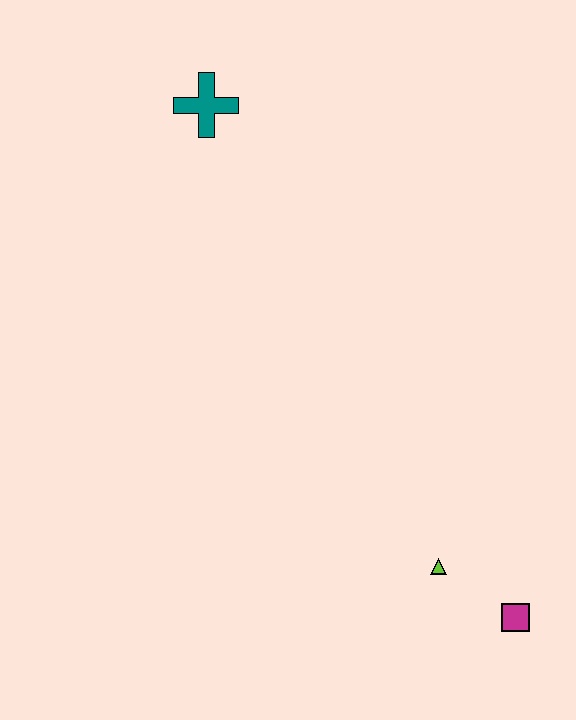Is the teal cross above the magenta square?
Yes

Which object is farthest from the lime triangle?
The teal cross is farthest from the lime triangle.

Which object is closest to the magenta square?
The lime triangle is closest to the magenta square.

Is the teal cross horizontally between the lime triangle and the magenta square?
No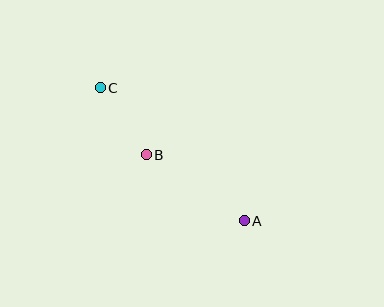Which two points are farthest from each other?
Points A and C are farthest from each other.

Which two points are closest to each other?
Points B and C are closest to each other.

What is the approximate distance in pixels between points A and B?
The distance between A and B is approximately 118 pixels.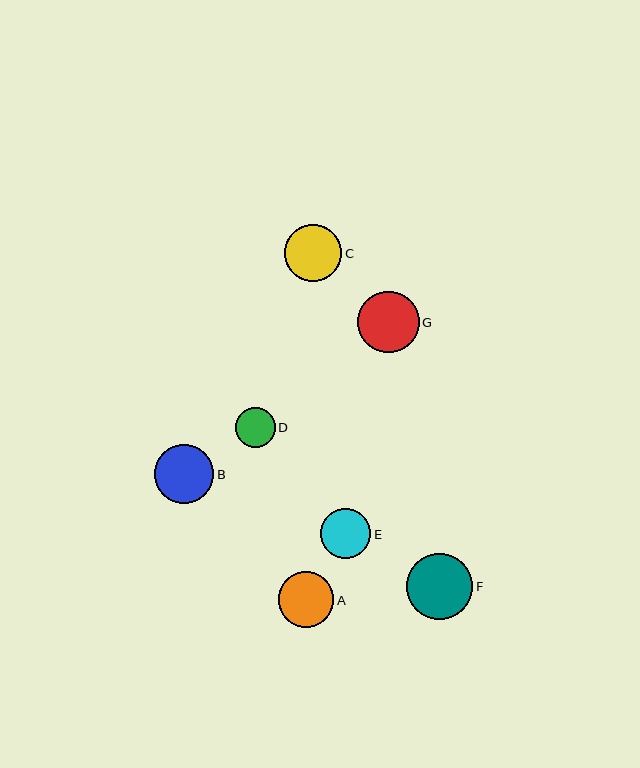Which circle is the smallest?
Circle D is the smallest with a size of approximately 40 pixels.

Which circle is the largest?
Circle F is the largest with a size of approximately 66 pixels.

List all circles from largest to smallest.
From largest to smallest: F, G, B, C, A, E, D.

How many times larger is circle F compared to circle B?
Circle F is approximately 1.1 times the size of circle B.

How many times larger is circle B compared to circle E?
Circle B is approximately 1.2 times the size of circle E.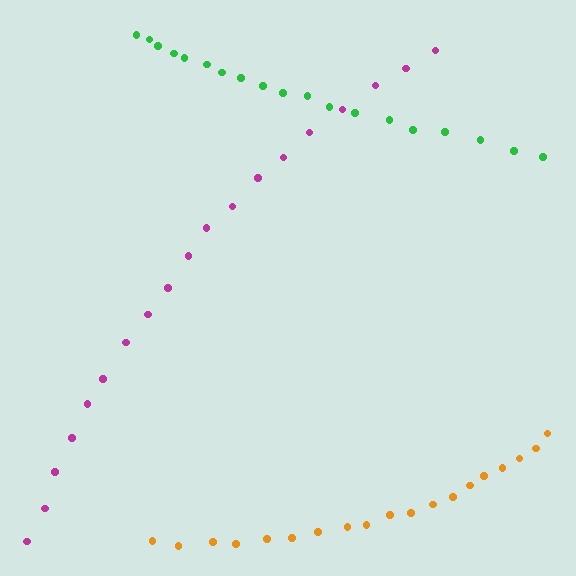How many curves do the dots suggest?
There are 3 distinct paths.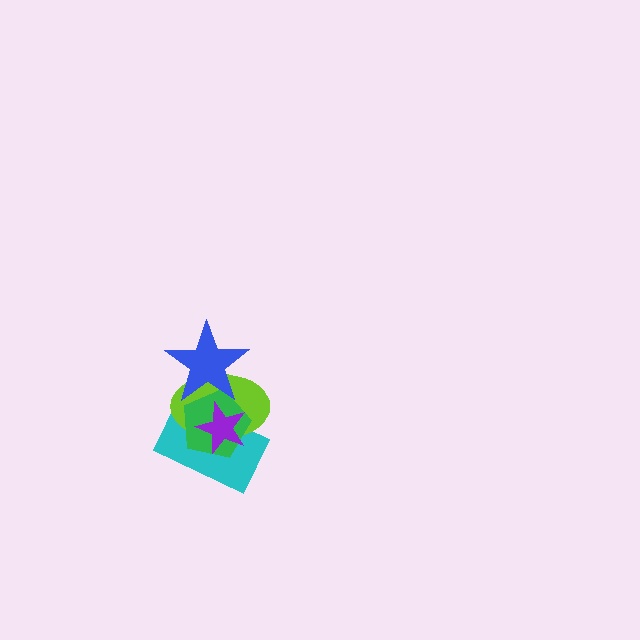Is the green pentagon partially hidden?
Yes, it is partially covered by another shape.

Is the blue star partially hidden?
No, no other shape covers it.